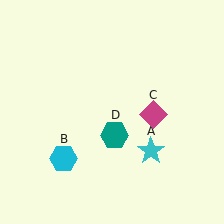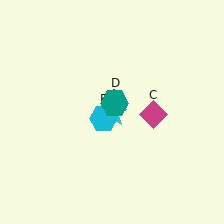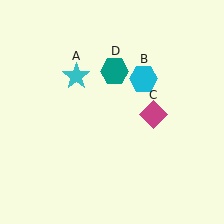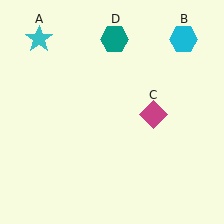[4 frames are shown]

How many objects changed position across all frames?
3 objects changed position: cyan star (object A), cyan hexagon (object B), teal hexagon (object D).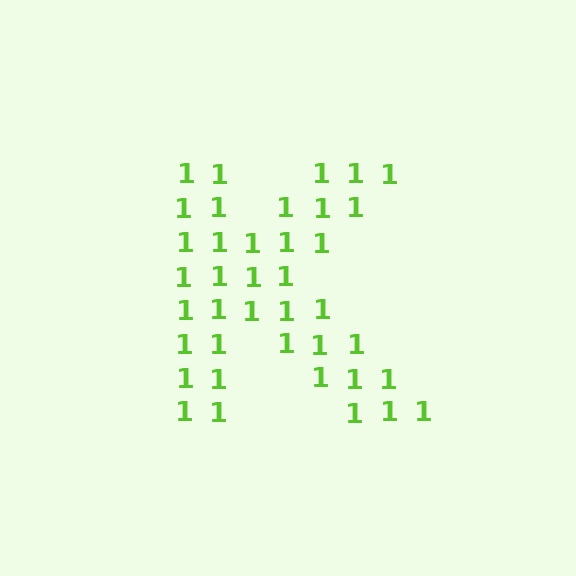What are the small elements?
The small elements are digit 1's.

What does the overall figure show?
The overall figure shows the letter K.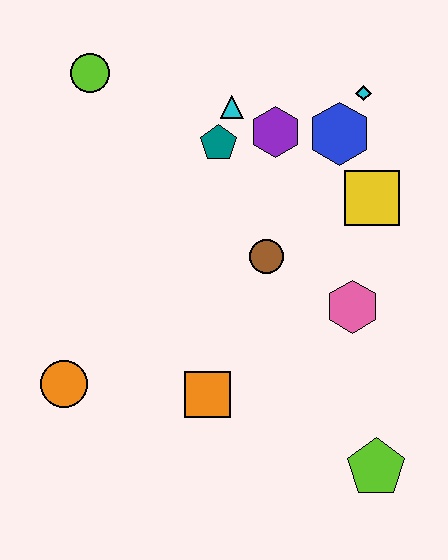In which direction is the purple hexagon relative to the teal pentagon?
The purple hexagon is to the right of the teal pentagon.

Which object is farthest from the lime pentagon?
The lime circle is farthest from the lime pentagon.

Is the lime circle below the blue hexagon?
No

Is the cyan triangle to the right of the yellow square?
No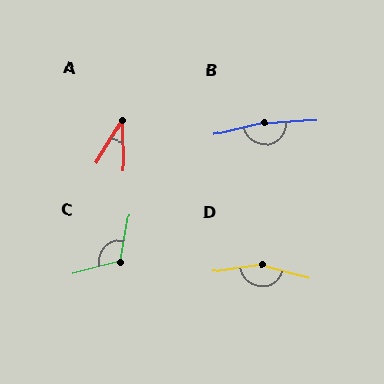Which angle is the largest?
B, at approximately 170 degrees.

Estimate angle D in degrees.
Approximately 157 degrees.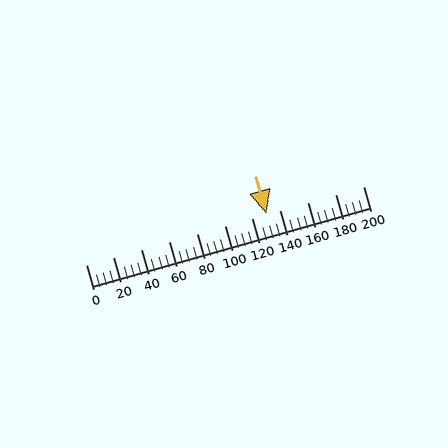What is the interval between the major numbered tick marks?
The major tick marks are spaced 20 units apart.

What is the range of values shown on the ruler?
The ruler shows values from 0 to 200.